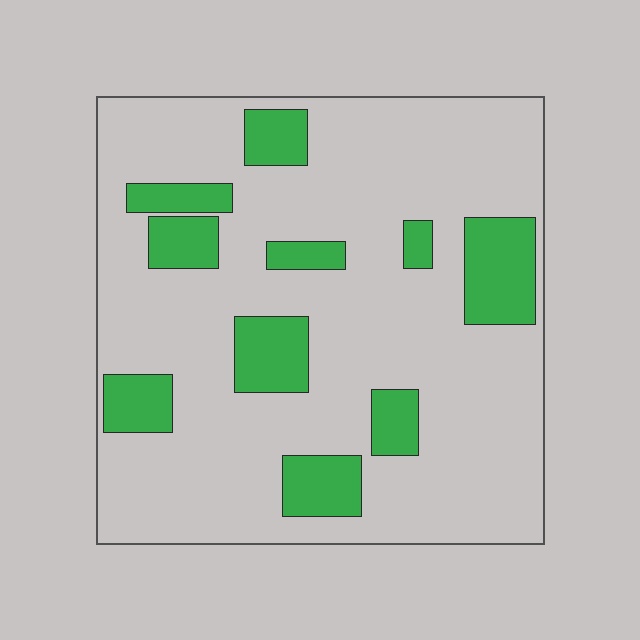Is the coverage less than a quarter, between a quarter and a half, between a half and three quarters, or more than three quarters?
Less than a quarter.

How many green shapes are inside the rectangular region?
10.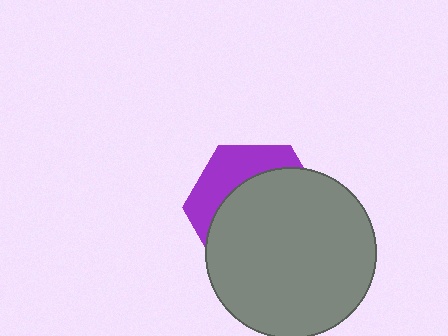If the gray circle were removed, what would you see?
You would see the complete purple hexagon.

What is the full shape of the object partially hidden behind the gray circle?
The partially hidden object is a purple hexagon.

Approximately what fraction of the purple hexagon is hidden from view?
Roughly 68% of the purple hexagon is hidden behind the gray circle.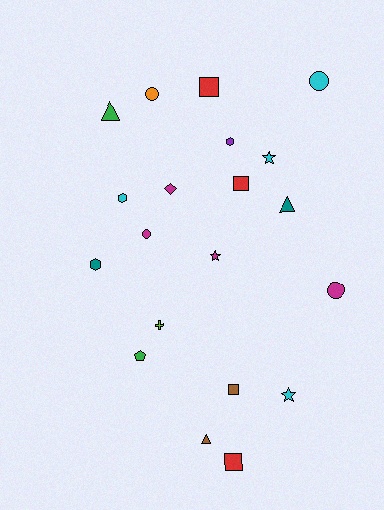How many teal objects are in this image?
There are 2 teal objects.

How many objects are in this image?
There are 20 objects.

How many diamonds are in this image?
There is 1 diamond.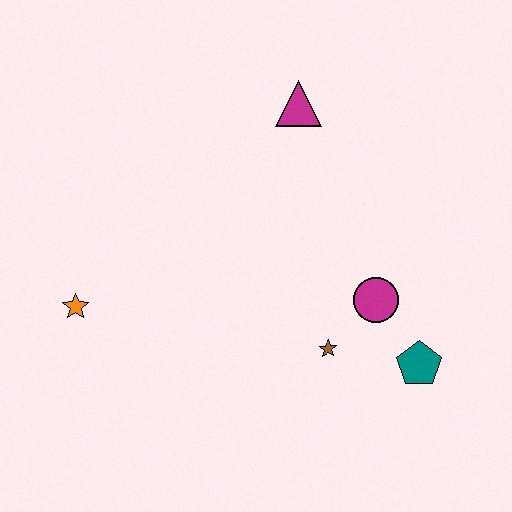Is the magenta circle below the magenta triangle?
Yes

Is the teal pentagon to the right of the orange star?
Yes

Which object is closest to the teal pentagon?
The magenta circle is closest to the teal pentagon.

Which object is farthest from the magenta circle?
The orange star is farthest from the magenta circle.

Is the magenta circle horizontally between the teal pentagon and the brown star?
Yes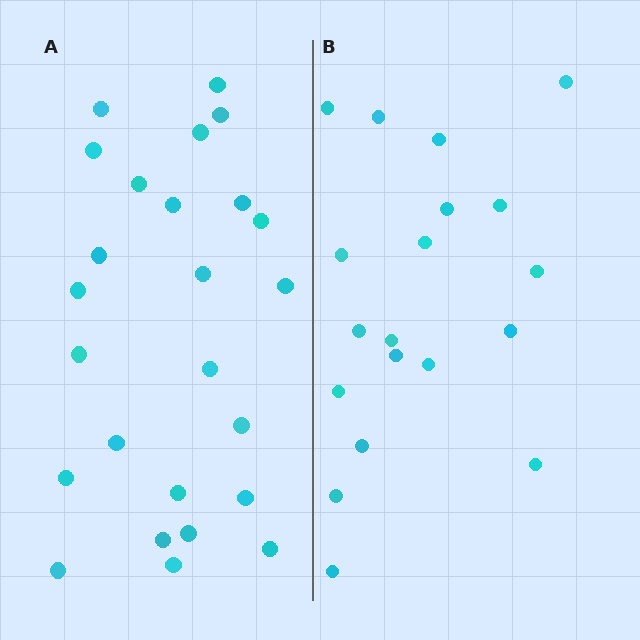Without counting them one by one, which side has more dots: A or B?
Region A (the left region) has more dots.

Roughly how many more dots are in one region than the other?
Region A has about 6 more dots than region B.